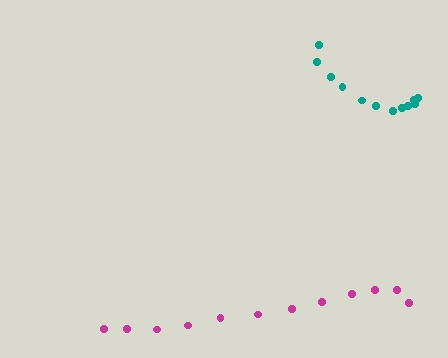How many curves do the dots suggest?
There are 2 distinct paths.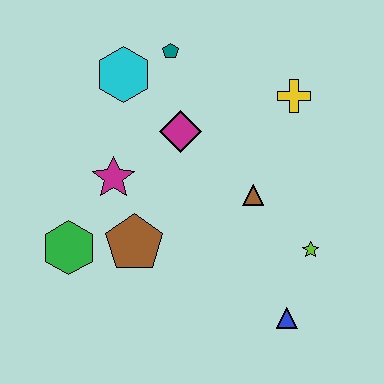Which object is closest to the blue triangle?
The lime star is closest to the blue triangle.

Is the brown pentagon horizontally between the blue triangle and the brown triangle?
No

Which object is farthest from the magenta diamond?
The blue triangle is farthest from the magenta diamond.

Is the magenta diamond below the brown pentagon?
No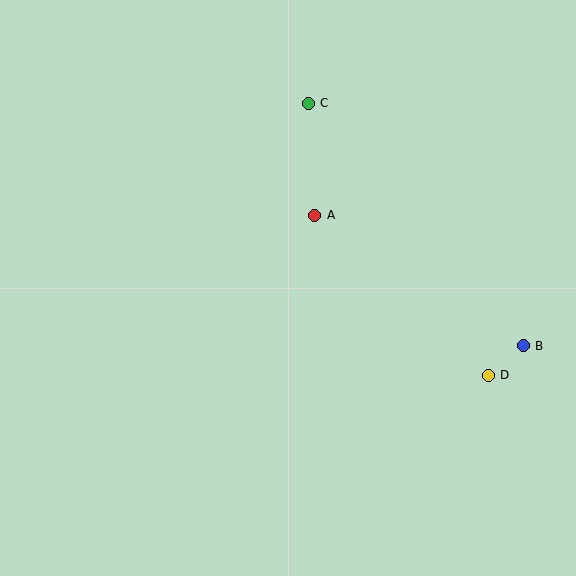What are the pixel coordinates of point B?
Point B is at (523, 346).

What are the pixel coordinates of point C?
Point C is at (308, 103).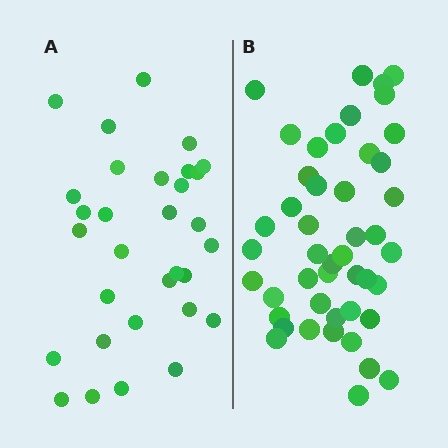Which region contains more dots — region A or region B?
Region B (the right region) has more dots.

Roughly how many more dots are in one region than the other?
Region B has approximately 15 more dots than region A.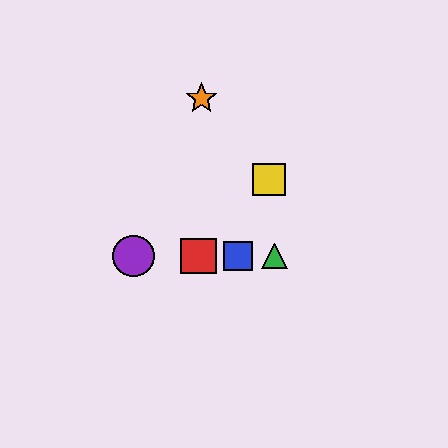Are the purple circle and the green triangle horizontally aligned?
Yes, both are at y≈256.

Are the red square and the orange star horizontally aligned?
No, the red square is at y≈256 and the orange star is at y≈98.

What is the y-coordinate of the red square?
The red square is at y≈256.